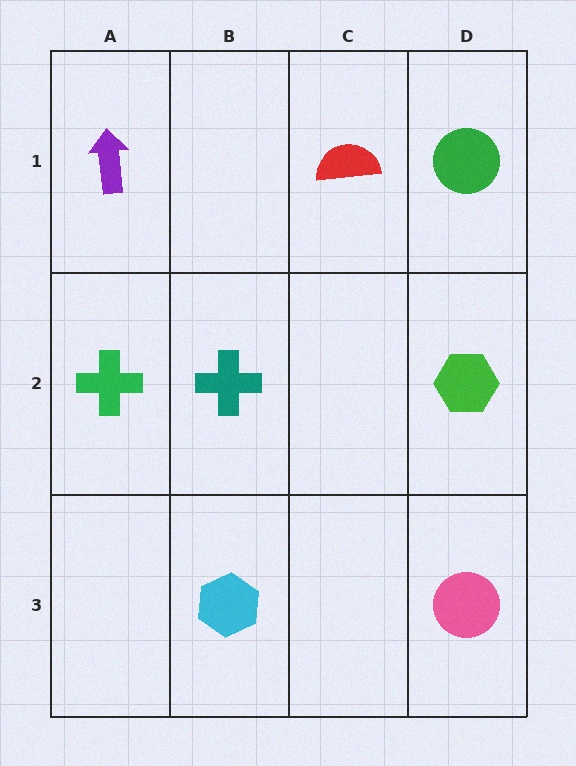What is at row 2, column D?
A green hexagon.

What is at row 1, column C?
A red semicircle.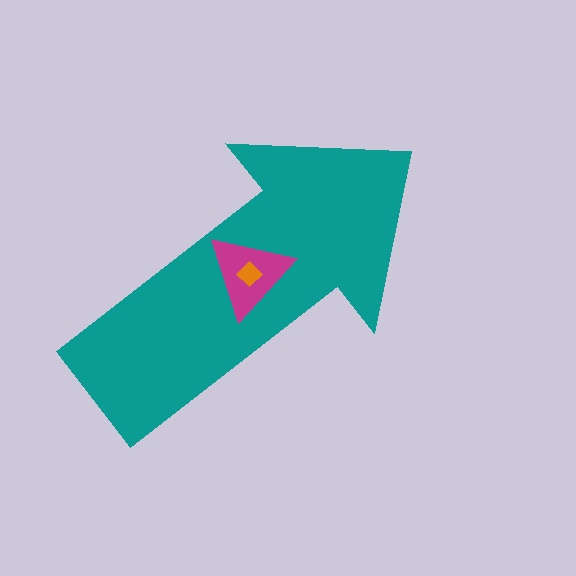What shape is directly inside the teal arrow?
The magenta triangle.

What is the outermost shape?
The teal arrow.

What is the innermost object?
The orange diamond.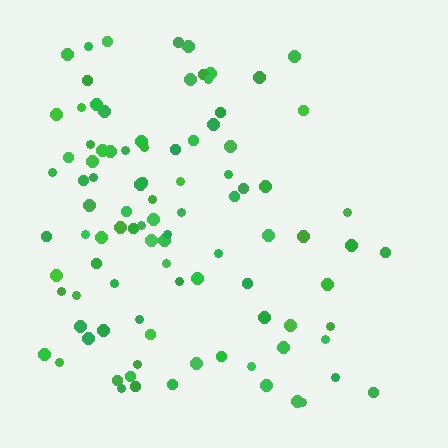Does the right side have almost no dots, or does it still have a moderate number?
Still a moderate number, just noticeably fewer than the left.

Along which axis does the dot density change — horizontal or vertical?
Horizontal.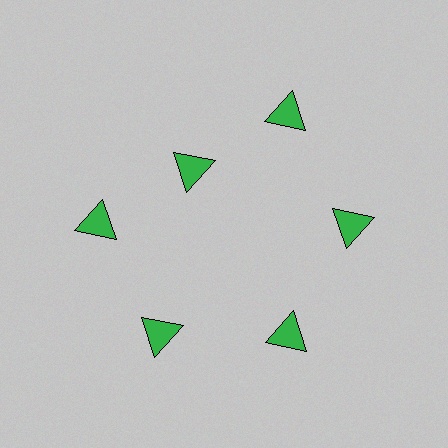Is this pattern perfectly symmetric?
No. The 6 green triangles are arranged in a ring, but one element near the 11 o'clock position is pulled inward toward the center, breaking the 6-fold rotational symmetry.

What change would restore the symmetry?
The symmetry would be restored by moving it outward, back onto the ring so that all 6 triangles sit at equal angles and equal distance from the center.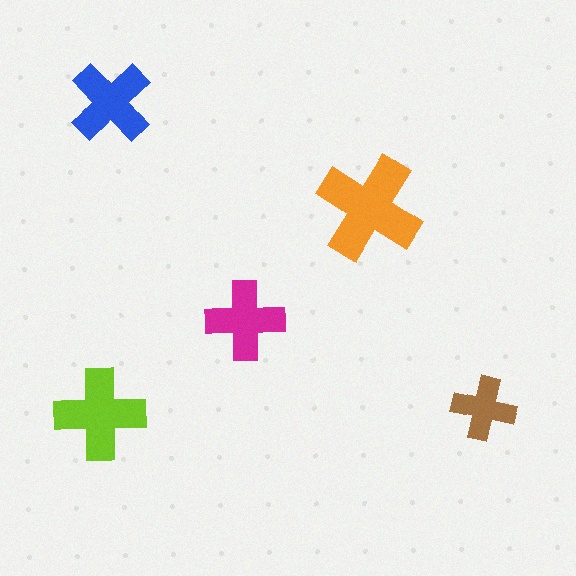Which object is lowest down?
The brown cross is bottommost.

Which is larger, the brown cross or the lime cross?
The lime one.